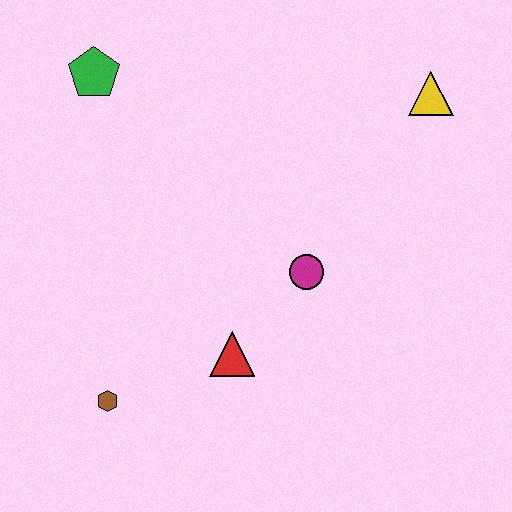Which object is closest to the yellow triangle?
The magenta circle is closest to the yellow triangle.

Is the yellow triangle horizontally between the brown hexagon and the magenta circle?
No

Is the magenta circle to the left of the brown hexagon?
No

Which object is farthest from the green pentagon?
The yellow triangle is farthest from the green pentagon.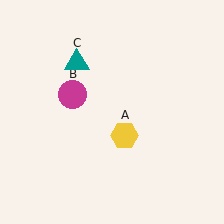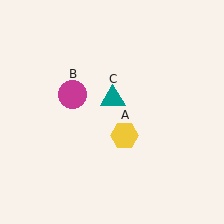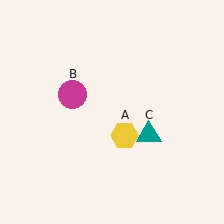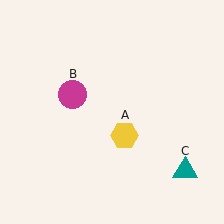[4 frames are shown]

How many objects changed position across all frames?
1 object changed position: teal triangle (object C).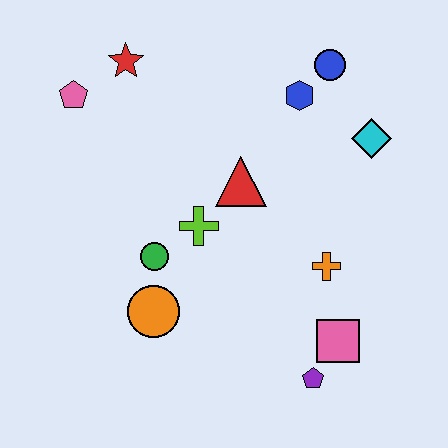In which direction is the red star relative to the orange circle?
The red star is above the orange circle.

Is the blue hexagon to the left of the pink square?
Yes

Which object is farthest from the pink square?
The pink pentagon is farthest from the pink square.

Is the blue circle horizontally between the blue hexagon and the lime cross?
No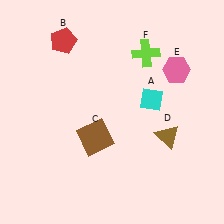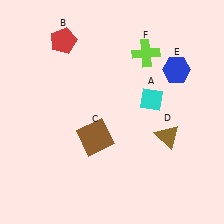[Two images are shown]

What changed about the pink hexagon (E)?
In Image 1, E is pink. In Image 2, it changed to blue.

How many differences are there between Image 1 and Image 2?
There is 1 difference between the two images.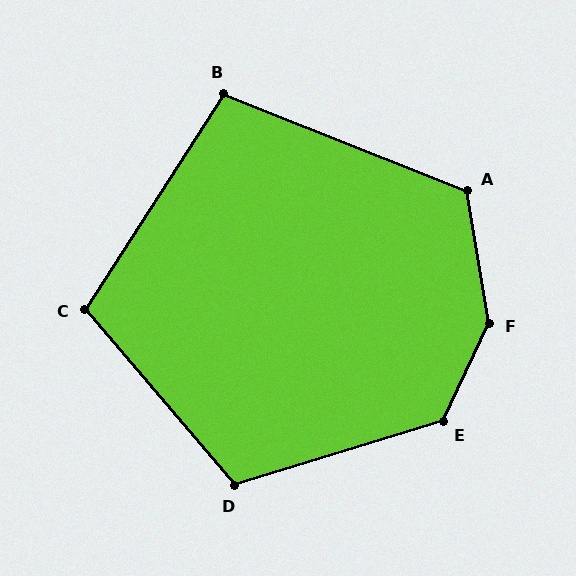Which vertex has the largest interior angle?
F, at approximately 145 degrees.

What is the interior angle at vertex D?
Approximately 113 degrees (obtuse).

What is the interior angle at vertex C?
Approximately 107 degrees (obtuse).